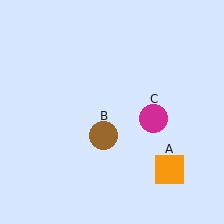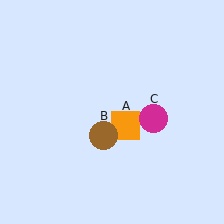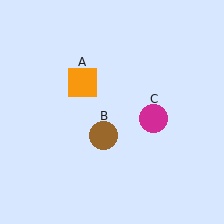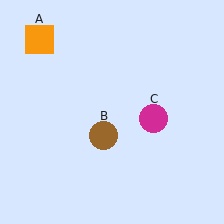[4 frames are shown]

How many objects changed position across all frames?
1 object changed position: orange square (object A).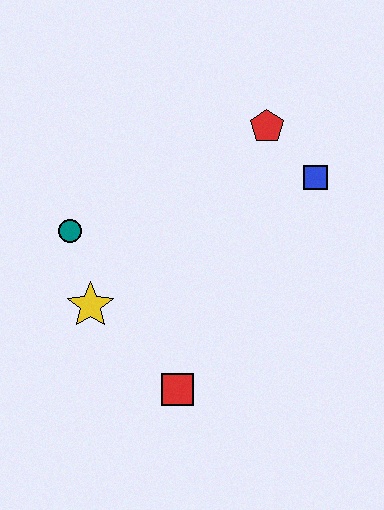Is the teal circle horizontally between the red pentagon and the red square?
No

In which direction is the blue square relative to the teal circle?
The blue square is to the right of the teal circle.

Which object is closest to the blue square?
The red pentagon is closest to the blue square.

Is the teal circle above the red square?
Yes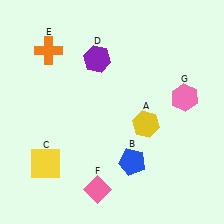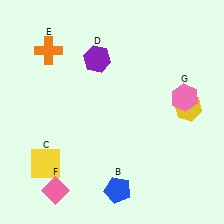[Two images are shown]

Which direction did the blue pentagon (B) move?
The blue pentagon (B) moved down.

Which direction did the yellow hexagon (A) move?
The yellow hexagon (A) moved right.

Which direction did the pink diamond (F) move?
The pink diamond (F) moved left.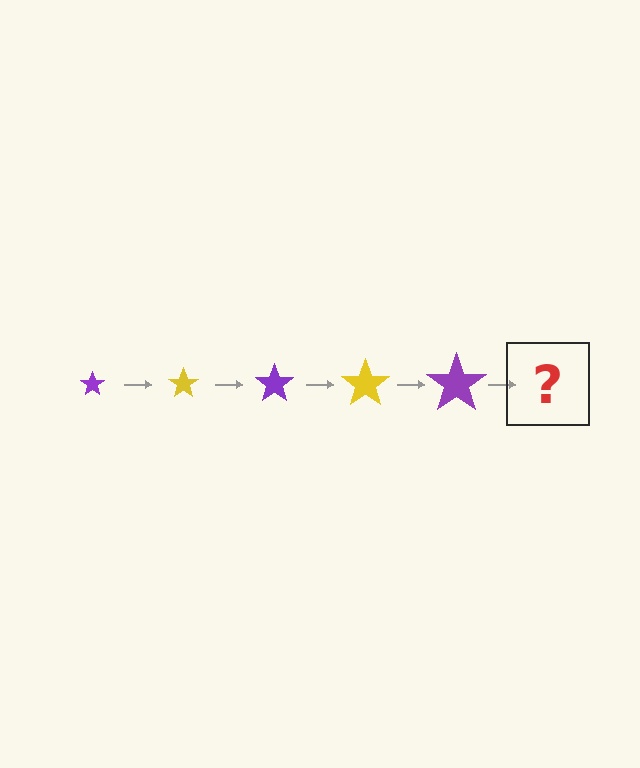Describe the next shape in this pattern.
It should be a yellow star, larger than the previous one.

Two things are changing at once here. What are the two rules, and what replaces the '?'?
The two rules are that the star grows larger each step and the color cycles through purple and yellow. The '?' should be a yellow star, larger than the previous one.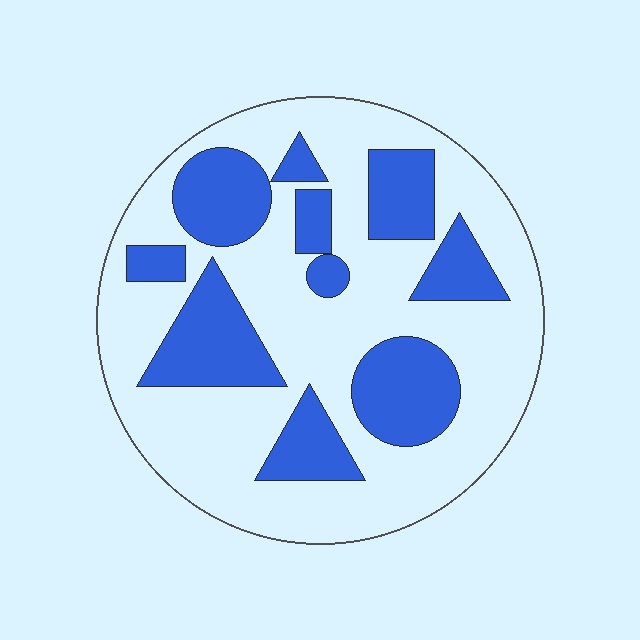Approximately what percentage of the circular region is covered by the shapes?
Approximately 30%.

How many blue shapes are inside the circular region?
10.